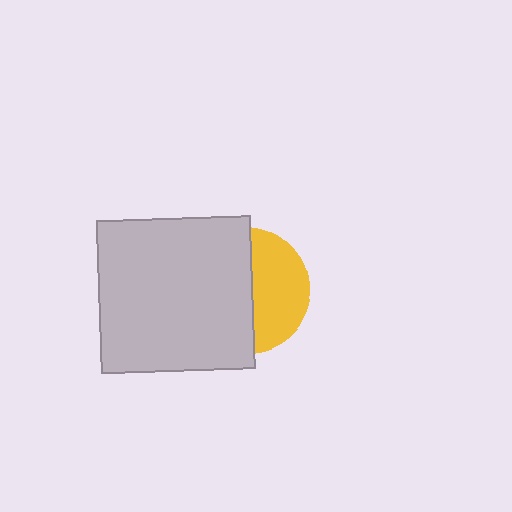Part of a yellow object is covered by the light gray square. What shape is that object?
It is a circle.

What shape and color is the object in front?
The object in front is a light gray square.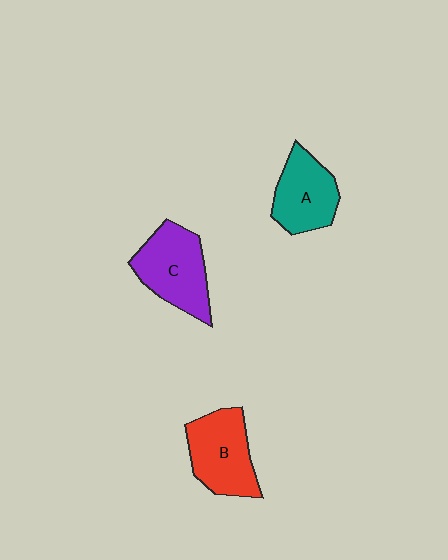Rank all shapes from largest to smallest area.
From largest to smallest: C (purple), B (red), A (teal).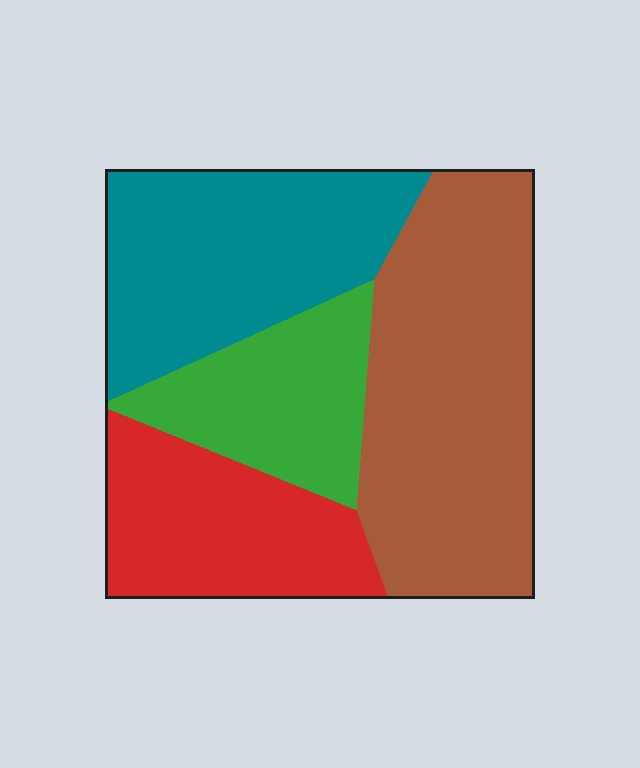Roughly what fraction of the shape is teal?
Teal covers 27% of the shape.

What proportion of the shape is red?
Red covers roughly 20% of the shape.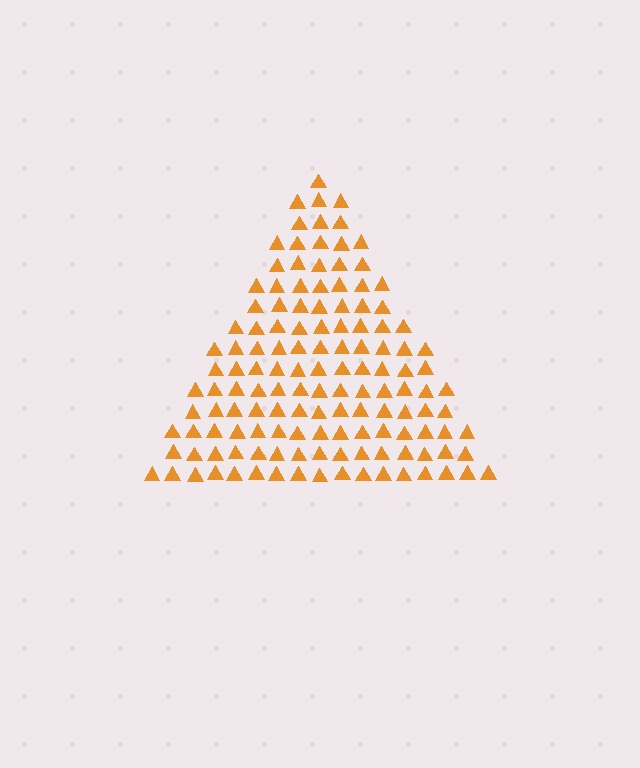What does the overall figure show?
The overall figure shows a triangle.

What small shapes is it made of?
It is made of small triangles.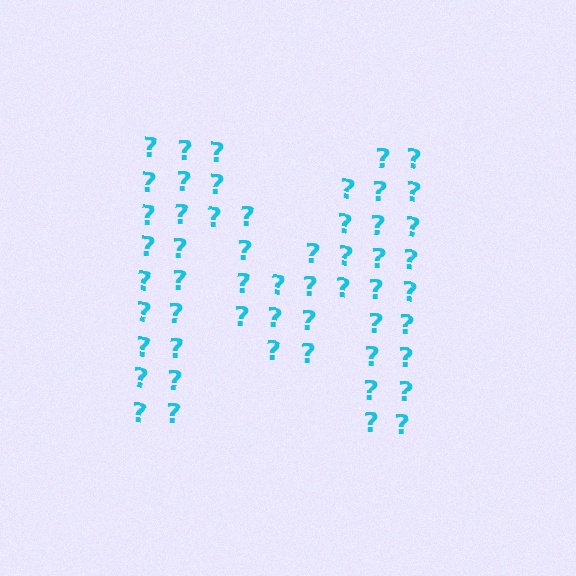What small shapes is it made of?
It is made of small question marks.